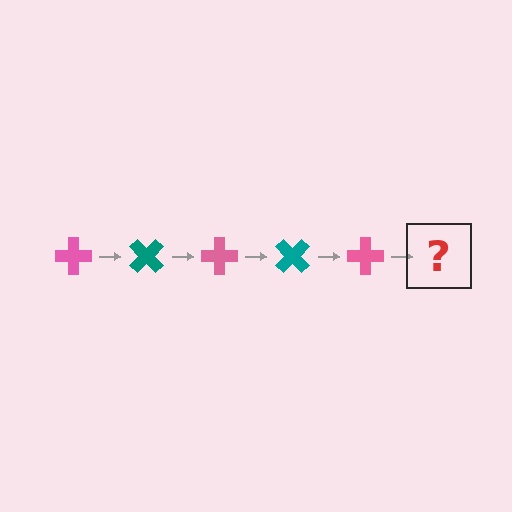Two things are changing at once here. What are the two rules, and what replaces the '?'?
The two rules are that it rotates 45 degrees each step and the color cycles through pink and teal. The '?' should be a teal cross, rotated 225 degrees from the start.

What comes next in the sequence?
The next element should be a teal cross, rotated 225 degrees from the start.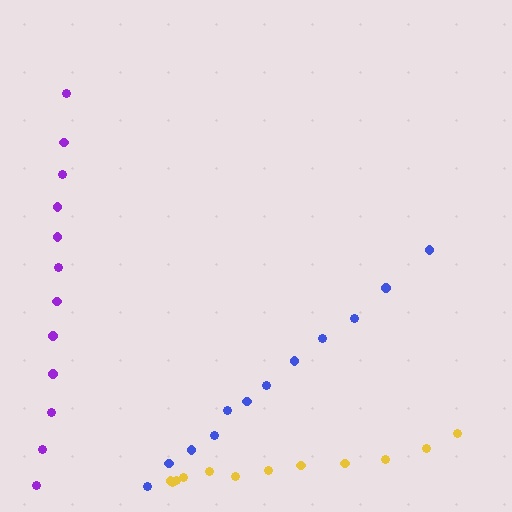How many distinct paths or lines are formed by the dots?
There are 3 distinct paths.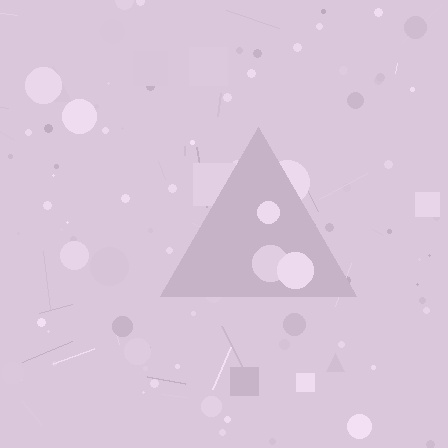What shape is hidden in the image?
A triangle is hidden in the image.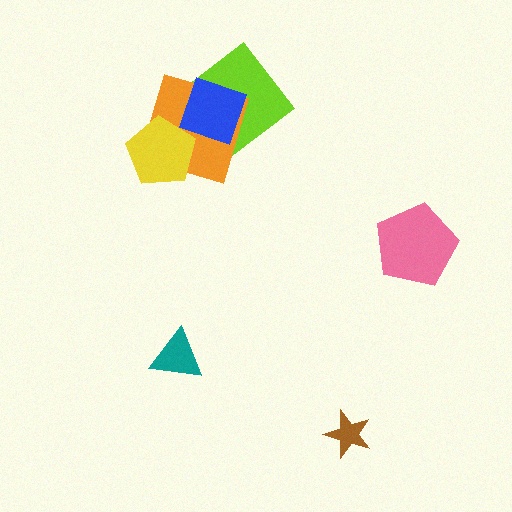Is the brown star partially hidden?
No, no other shape covers it.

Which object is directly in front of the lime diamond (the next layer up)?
The orange square is directly in front of the lime diamond.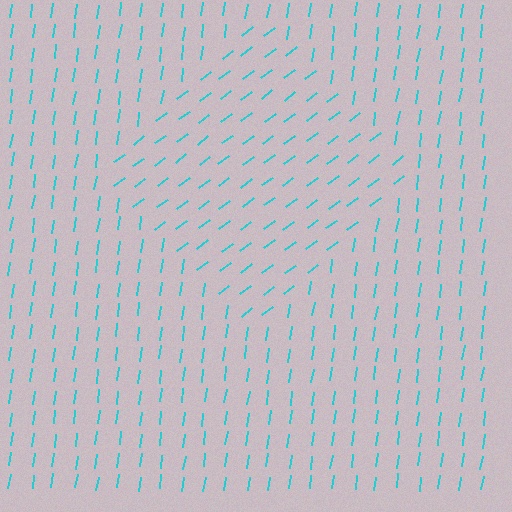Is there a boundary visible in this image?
Yes, there is a texture boundary formed by a change in line orientation.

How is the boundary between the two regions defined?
The boundary is defined purely by a change in line orientation (approximately 45 degrees difference). All lines are the same color and thickness.